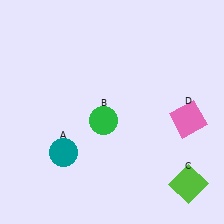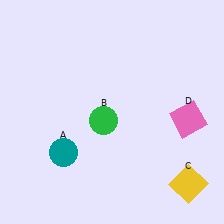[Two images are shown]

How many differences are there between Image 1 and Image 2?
There is 1 difference between the two images.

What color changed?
The square (C) changed from lime in Image 1 to yellow in Image 2.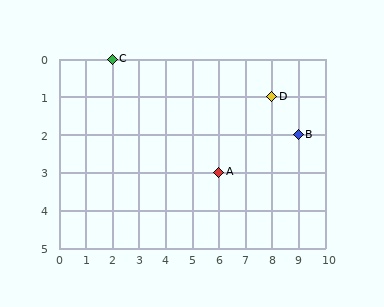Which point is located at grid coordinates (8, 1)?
Point D is at (8, 1).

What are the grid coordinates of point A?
Point A is at grid coordinates (6, 3).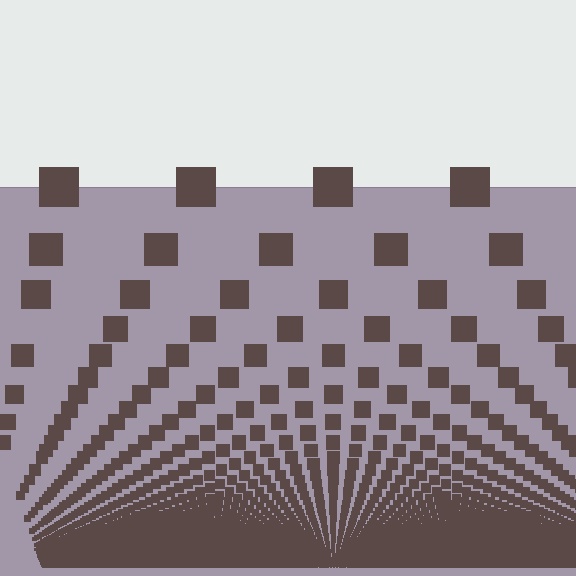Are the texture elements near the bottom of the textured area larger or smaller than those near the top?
Smaller. The gradient is inverted — elements near the bottom are smaller and denser.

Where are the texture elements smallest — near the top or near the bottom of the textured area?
Near the bottom.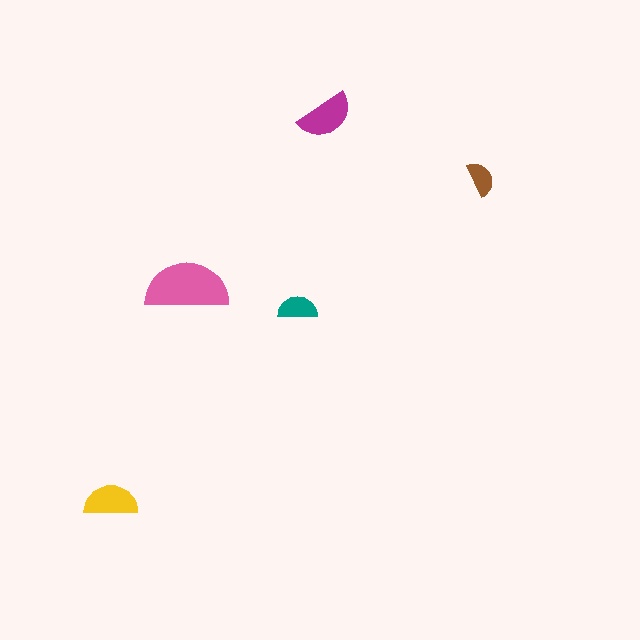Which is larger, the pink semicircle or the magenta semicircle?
The pink one.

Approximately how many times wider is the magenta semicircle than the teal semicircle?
About 1.5 times wider.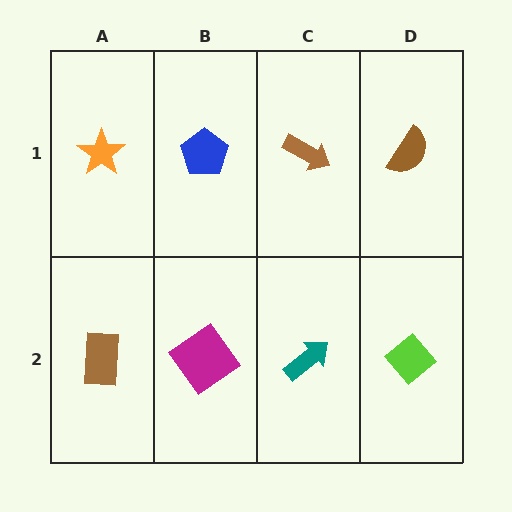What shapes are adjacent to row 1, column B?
A magenta diamond (row 2, column B), an orange star (row 1, column A), a brown arrow (row 1, column C).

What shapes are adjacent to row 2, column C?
A brown arrow (row 1, column C), a magenta diamond (row 2, column B), a lime diamond (row 2, column D).